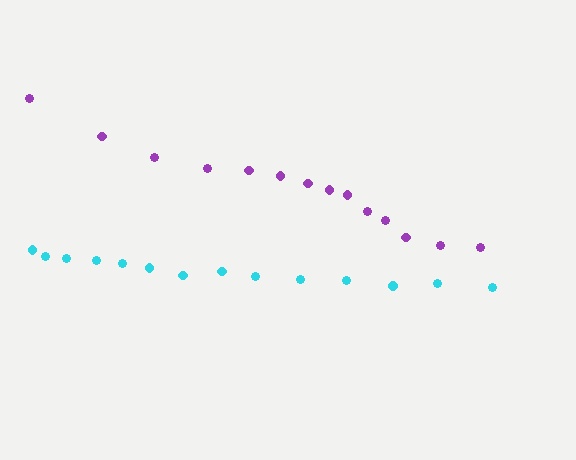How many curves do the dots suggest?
There are 2 distinct paths.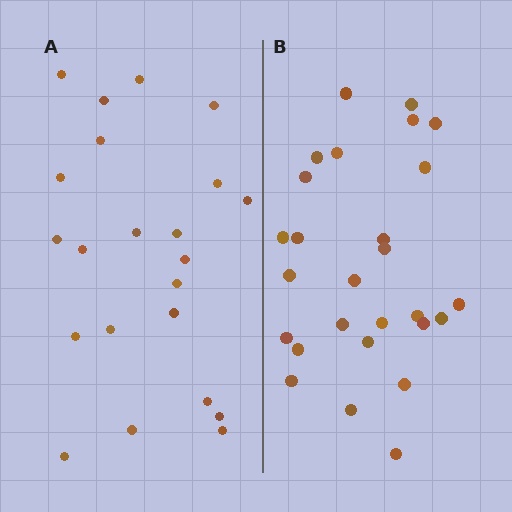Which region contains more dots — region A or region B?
Region B (the right region) has more dots.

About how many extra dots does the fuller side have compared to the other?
Region B has about 5 more dots than region A.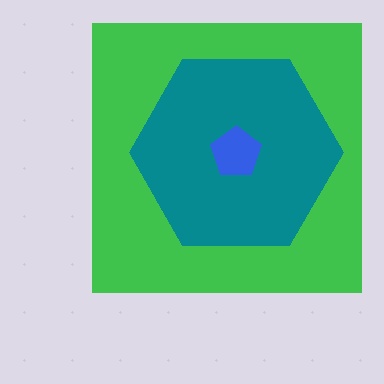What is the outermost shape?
The green square.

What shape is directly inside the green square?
The teal hexagon.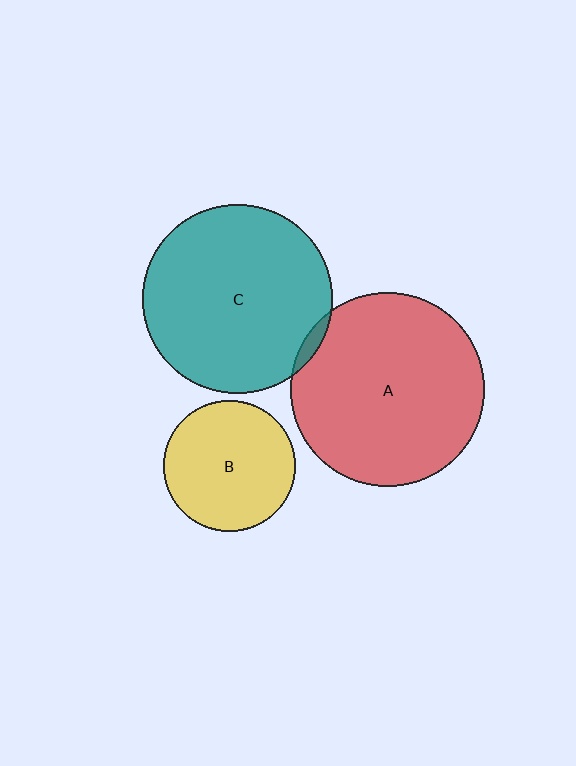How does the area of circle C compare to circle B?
Approximately 2.1 times.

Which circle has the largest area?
Circle A (red).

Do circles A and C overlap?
Yes.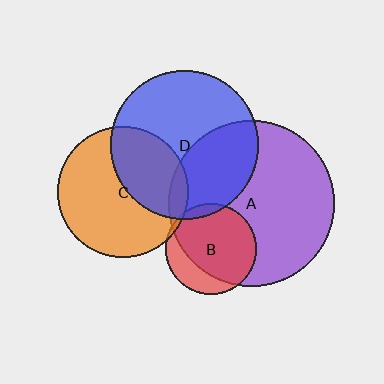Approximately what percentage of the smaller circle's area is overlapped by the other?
Approximately 5%.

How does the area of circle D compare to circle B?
Approximately 2.7 times.